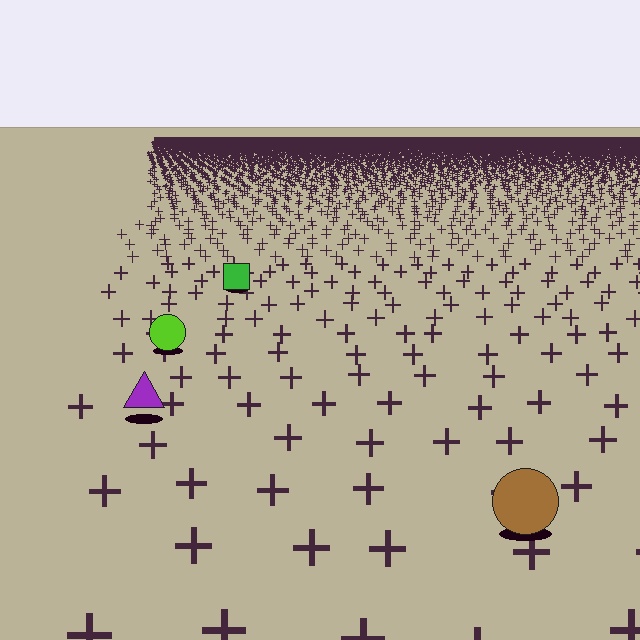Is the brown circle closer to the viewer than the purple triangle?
Yes. The brown circle is closer — you can tell from the texture gradient: the ground texture is coarser near it.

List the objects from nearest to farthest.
From nearest to farthest: the brown circle, the purple triangle, the lime circle, the green square.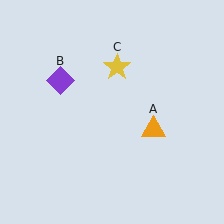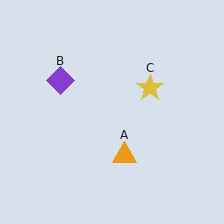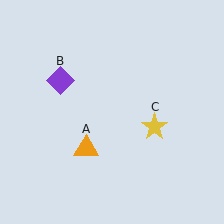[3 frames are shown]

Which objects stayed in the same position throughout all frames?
Purple diamond (object B) remained stationary.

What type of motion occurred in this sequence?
The orange triangle (object A), yellow star (object C) rotated clockwise around the center of the scene.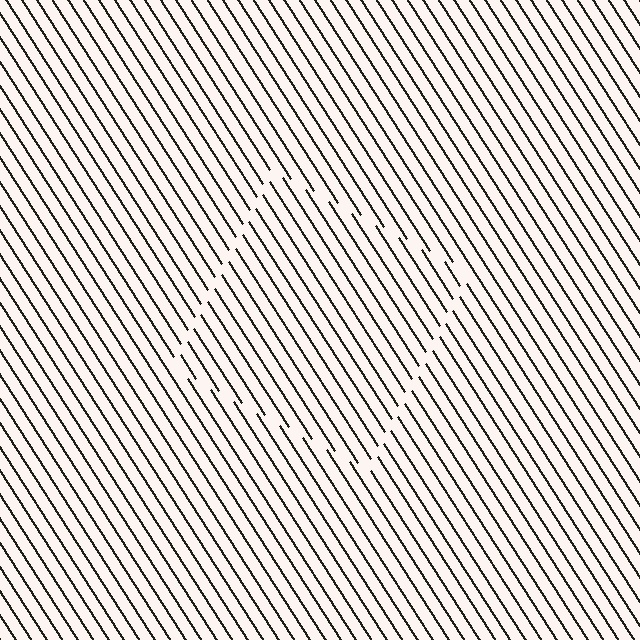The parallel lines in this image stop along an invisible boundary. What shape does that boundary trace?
An illusory square. The interior of the shape contains the same grating, shifted by half a period — the contour is defined by the phase discontinuity where line-ends from the inner and outer gratings abut.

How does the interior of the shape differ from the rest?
The interior of the shape contains the same grating, shifted by half a period — the contour is defined by the phase discontinuity where line-ends from the inner and outer gratings abut.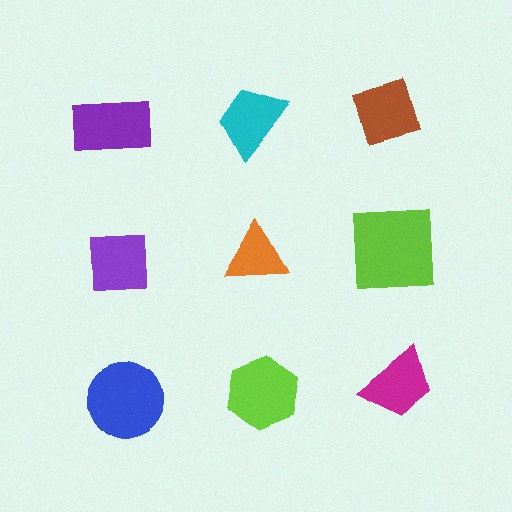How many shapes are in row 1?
3 shapes.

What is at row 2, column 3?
A lime square.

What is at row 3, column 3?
A magenta trapezoid.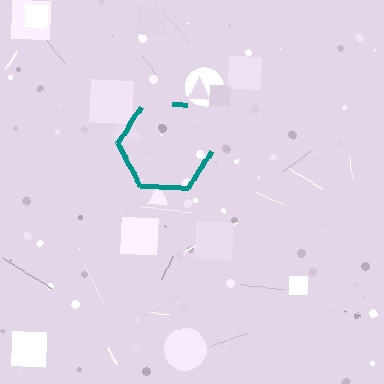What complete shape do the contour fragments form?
The contour fragments form a hexagon.